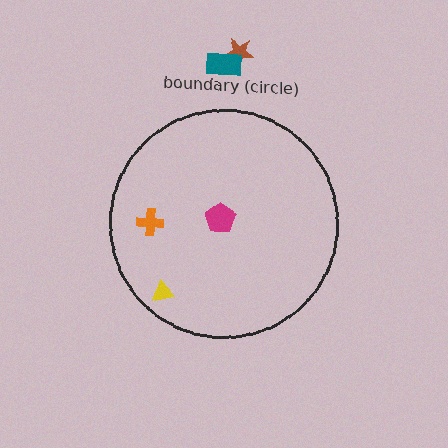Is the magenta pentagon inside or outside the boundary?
Inside.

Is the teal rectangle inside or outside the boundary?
Outside.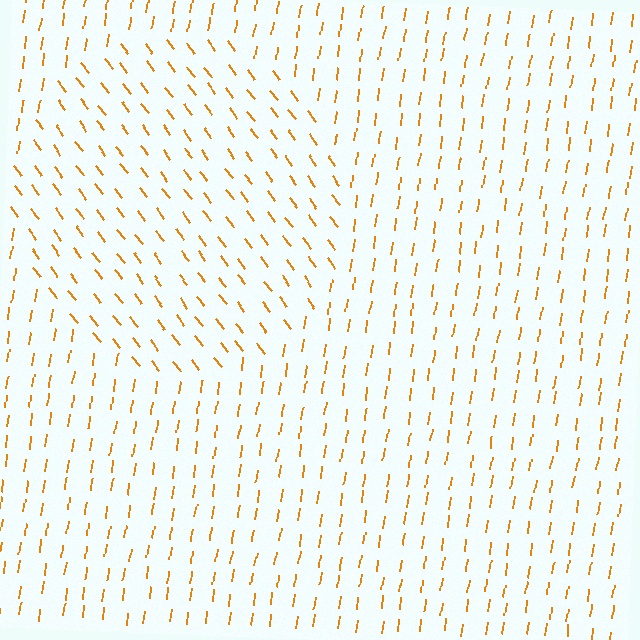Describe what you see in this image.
The image is filled with small orange line segments. A circle region in the image has lines oriented differently from the surrounding lines, creating a visible texture boundary.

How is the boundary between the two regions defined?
The boundary is defined purely by a change in line orientation (approximately 45 degrees difference). All lines are the same color and thickness.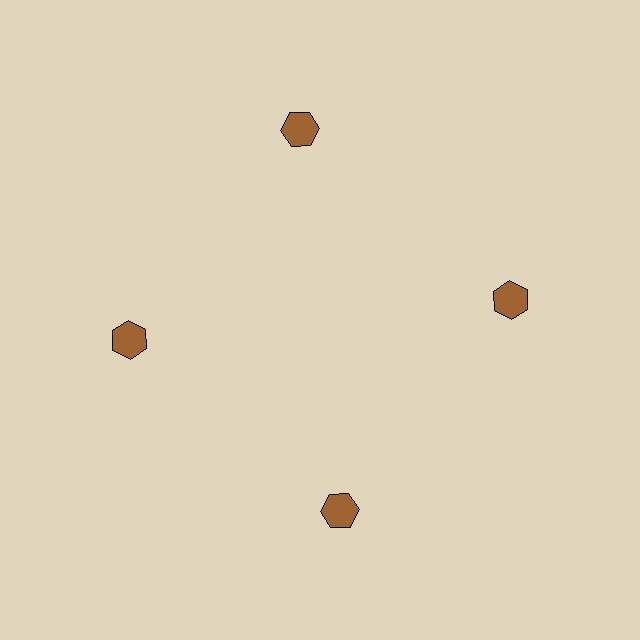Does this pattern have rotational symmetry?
Yes, this pattern has 4-fold rotational symmetry. It looks the same after rotating 90 degrees around the center.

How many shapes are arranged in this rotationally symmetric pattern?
There are 8 shapes, arranged in 4 groups of 2.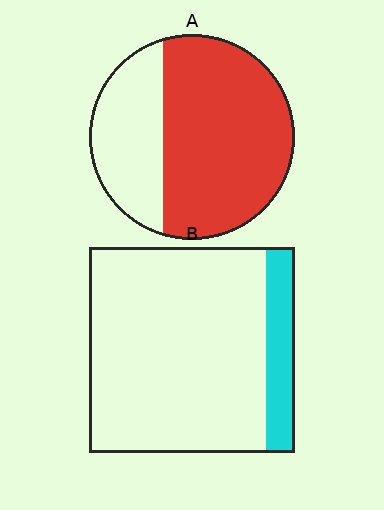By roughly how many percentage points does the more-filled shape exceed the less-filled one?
By roughly 55 percentage points (A over B).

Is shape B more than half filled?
No.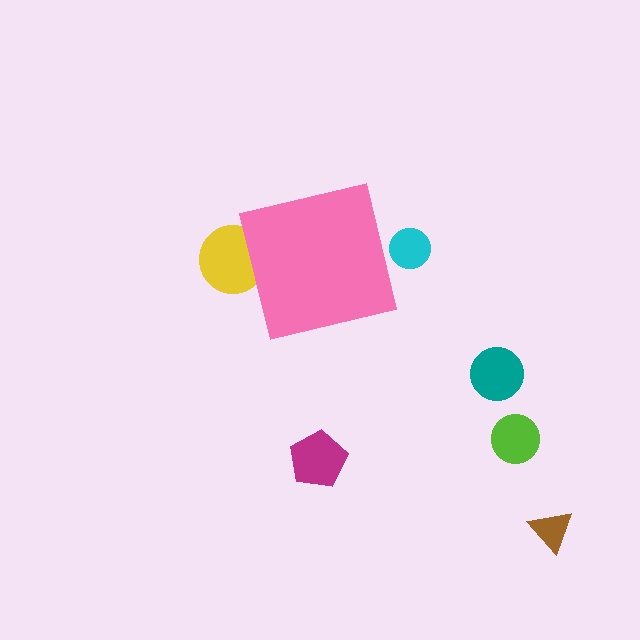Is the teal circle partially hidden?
No, the teal circle is fully visible.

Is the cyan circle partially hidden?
Yes, the cyan circle is partially hidden behind the pink square.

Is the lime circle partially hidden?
No, the lime circle is fully visible.